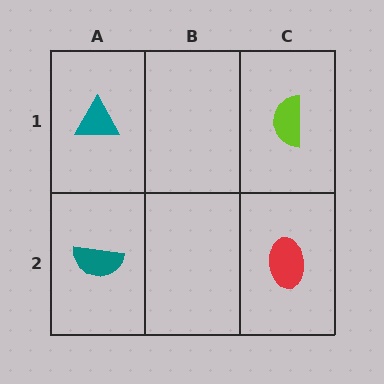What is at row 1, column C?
A lime semicircle.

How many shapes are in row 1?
2 shapes.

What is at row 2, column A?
A teal semicircle.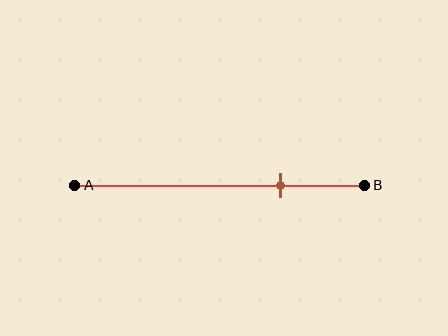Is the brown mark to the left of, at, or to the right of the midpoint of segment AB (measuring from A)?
The brown mark is to the right of the midpoint of segment AB.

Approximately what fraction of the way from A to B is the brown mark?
The brown mark is approximately 70% of the way from A to B.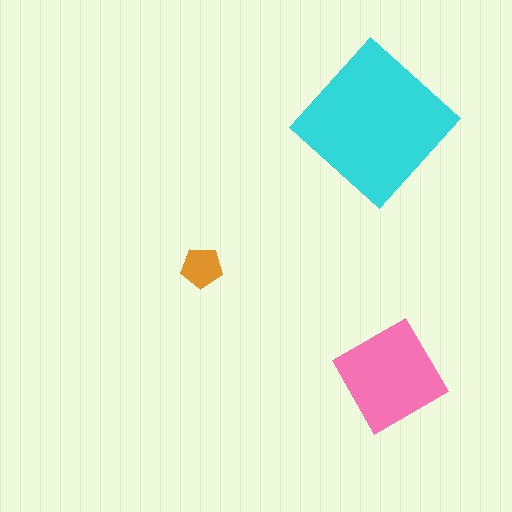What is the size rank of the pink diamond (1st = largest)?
2nd.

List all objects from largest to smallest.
The cyan diamond, the pink diamond, the orange pentagon.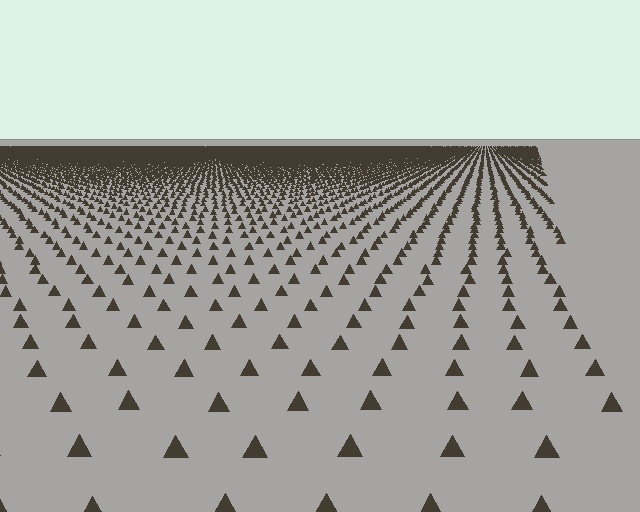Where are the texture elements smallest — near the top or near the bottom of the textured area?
Near the top.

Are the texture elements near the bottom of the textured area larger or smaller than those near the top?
Larger. Near the bottom, elements are closer to the viewer and appear at a bigger on-screen size.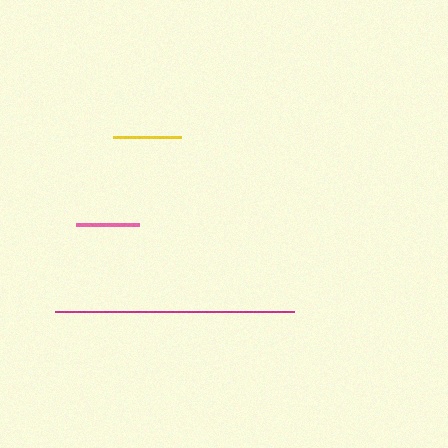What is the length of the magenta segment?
The magenta segment is approximately 239 pixels long.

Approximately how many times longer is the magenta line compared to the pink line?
The magenta line is approximately 3.8 times the length of the pink line.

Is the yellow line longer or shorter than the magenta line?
The magenta line is longer than the yellow line.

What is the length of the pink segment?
The pink segment is approximately 62 pixels long.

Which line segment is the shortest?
The pink line is the shortest at approximately 62 pixels.